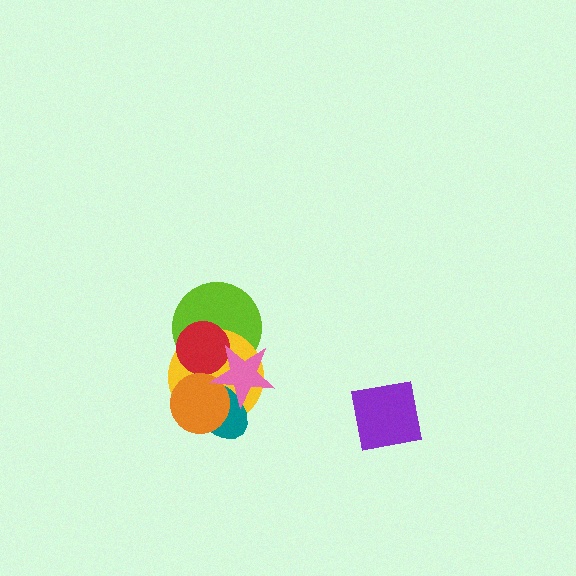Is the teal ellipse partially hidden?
Yes, it is partially covered by another shape.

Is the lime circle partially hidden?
Yes, it is partially covered by another shape.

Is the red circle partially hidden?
Yes, it is partially covered by another shape.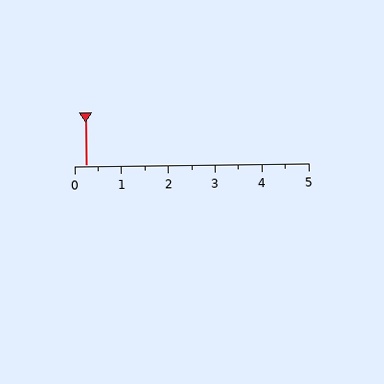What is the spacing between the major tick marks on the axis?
The major ticks are spaced 1 apart.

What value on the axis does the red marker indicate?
The marker indicates approximately 0.2.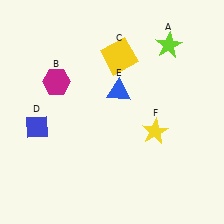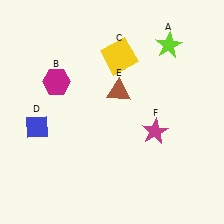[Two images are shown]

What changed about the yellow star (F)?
In Image 1, F is yellow. In Image 2, it changed to magenta.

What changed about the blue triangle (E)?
In Image 1, E is blue. In Image 2, it changed to brown.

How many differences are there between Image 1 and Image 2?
There are 2 differences between the two images.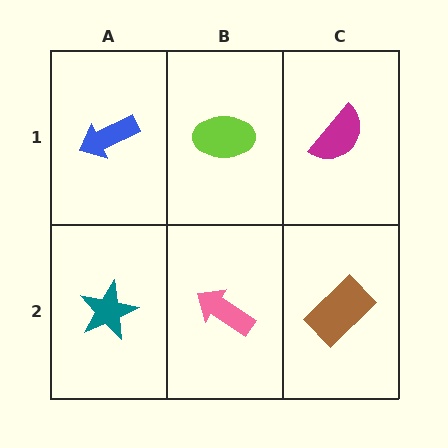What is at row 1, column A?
A blue arrow.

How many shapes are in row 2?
3 shapes.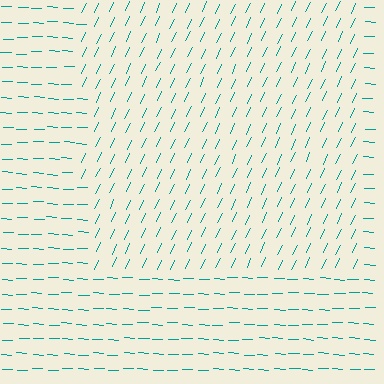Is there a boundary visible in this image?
Yes, there is a texture boundary formed by a change in line orientation.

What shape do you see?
I see a rectangle.